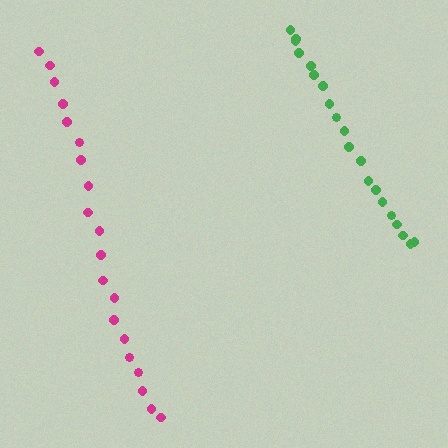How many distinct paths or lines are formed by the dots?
There are 2 distinct paths.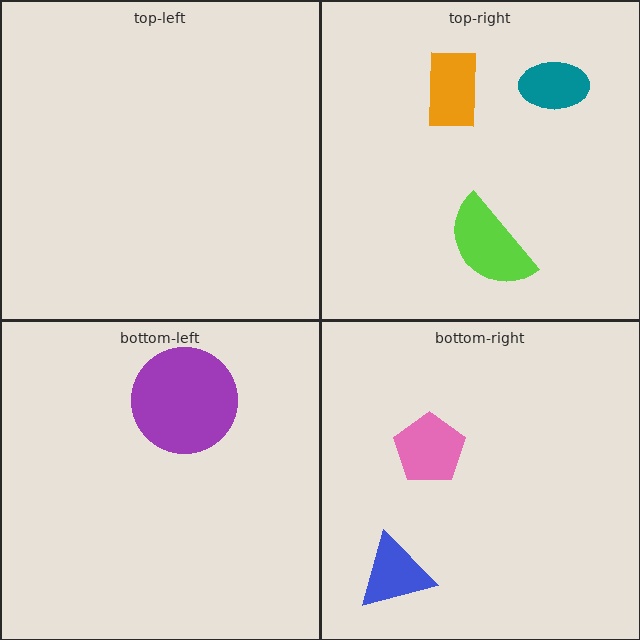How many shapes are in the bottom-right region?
2.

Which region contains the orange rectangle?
The top-right region.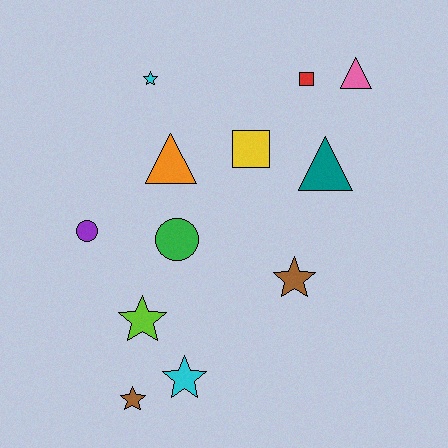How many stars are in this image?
There are 5 stars.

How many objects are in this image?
There are 12 objects.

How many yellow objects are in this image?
There is 1 yellow object.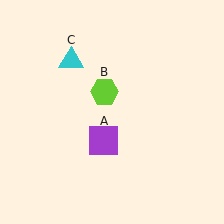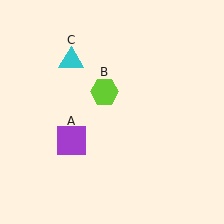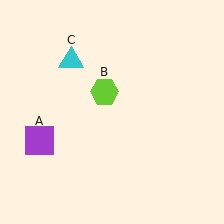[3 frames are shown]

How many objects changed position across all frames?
1 object changed position: purple square (object A).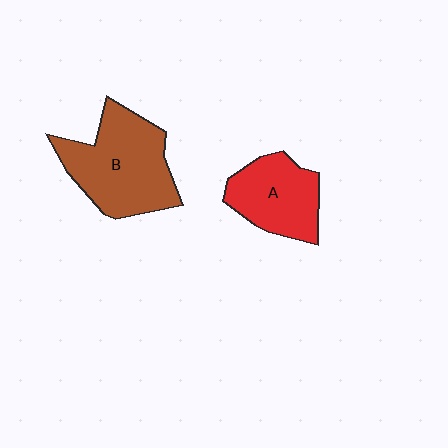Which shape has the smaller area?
Shape A (red).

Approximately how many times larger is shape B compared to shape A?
Approximately 1.5 times.